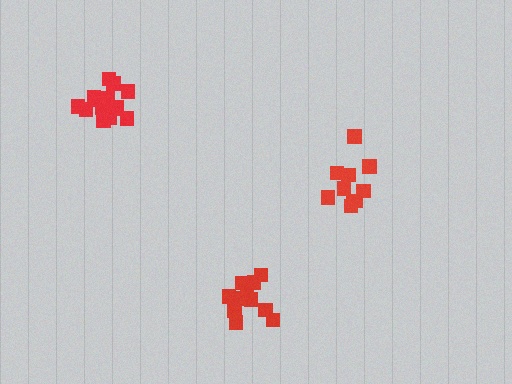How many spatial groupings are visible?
There are 3 spatial groupings.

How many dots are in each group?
Group 1: 10 dots, Group 2: 12 dots, Group 3: 15 dots (37 total).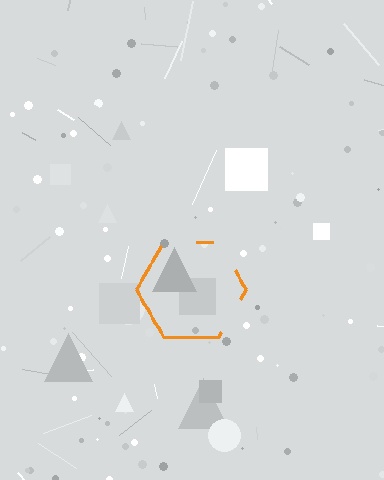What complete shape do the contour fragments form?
The contour fragments form a hexagon.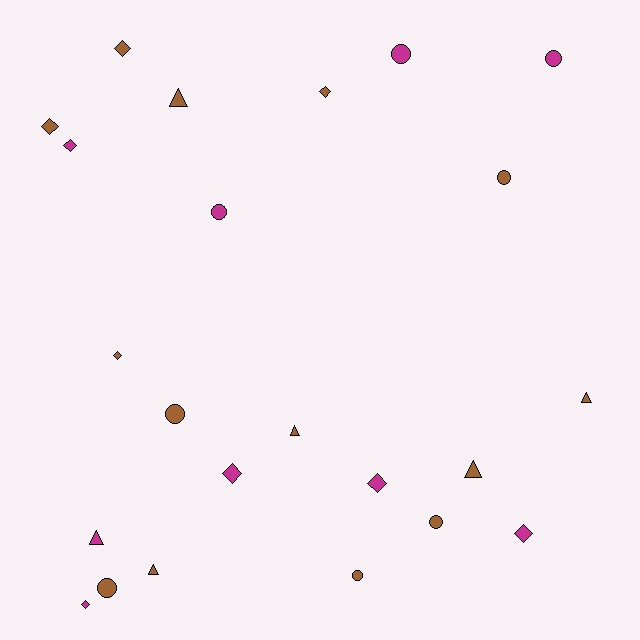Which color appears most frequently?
Brown, with 14 objects.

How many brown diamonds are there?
There are 4 brown diamonds.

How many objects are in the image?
There are 23 objects.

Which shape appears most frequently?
Diamond, with 9 objects.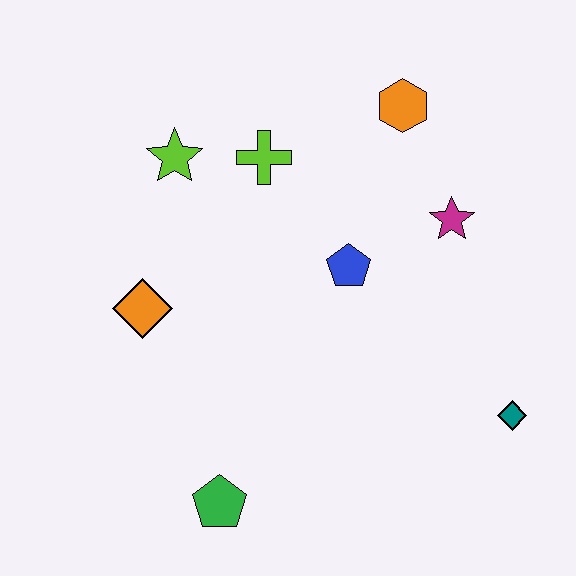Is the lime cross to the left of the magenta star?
Yes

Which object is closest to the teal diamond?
The magenta star is closest to the teal diamond.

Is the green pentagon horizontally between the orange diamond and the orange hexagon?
Yes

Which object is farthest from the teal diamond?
The lime star is farthest from the teal diamond.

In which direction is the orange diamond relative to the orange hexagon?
The orange diamond is to the left of the orange hexagon.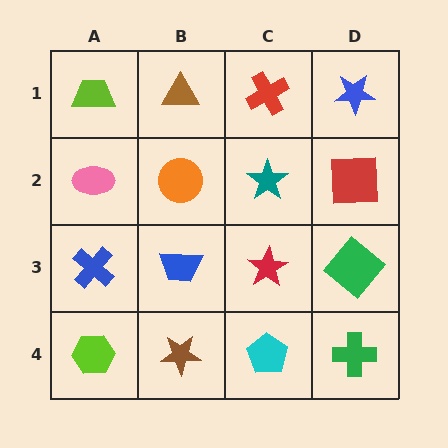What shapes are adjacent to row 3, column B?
An orange circle (row 2, column B), a brown star (row 4, column B), a blue cross (row 3, column A), a red star (row 3, column C).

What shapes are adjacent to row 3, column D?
A red square (row 2, column D), a green cross (row 4, column D), a red star (row 3, column C).